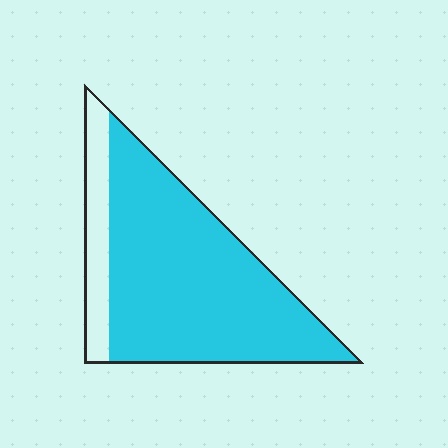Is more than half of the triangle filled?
Yes.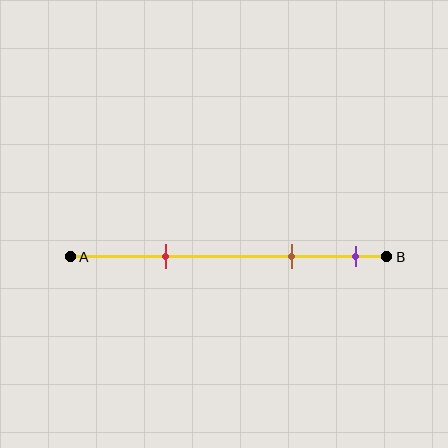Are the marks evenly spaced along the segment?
No, the marks are not evenly spaced.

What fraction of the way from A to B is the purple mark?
The purple mark is approximately 90% (0.9) of the way from A to B.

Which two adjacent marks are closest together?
The brown and purple marks are the closest adjacent pair.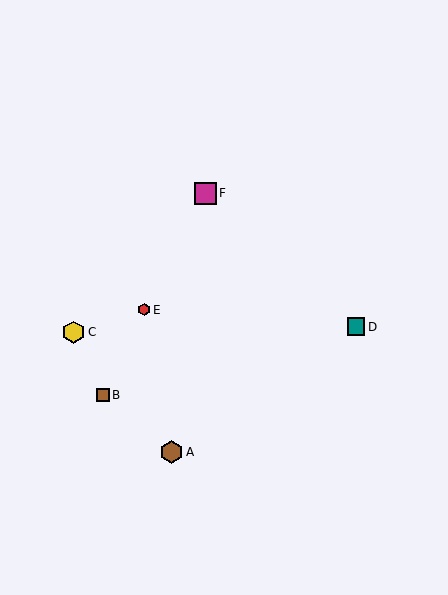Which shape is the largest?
The brown hexagon (labeled A) is the largest.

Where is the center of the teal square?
The center of the teal square is at (356, 327).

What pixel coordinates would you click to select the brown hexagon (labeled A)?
Click at (172, 452) to select the brown hexagon A.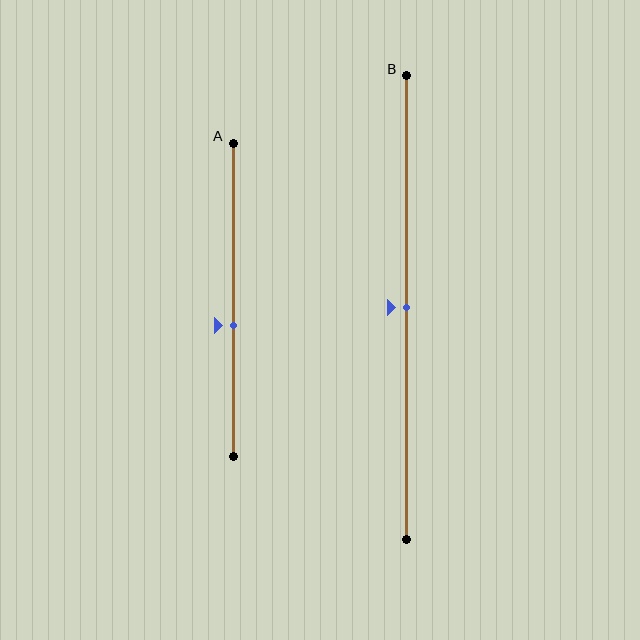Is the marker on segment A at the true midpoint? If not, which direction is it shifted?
No, the marker on segment A is shifted downward by about 8% of the segment length.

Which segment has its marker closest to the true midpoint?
Segment B has its marker closest to the true midpoint.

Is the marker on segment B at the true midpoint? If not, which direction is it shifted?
Yes, the marker on segment B is at the true midpoint.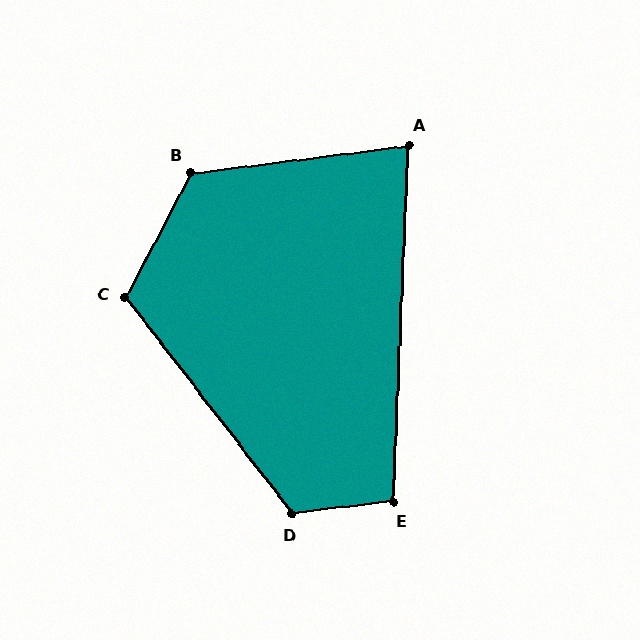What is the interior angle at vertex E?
Approximately 99 degrees (obtuse).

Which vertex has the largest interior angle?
B, at approximately 125 degrees.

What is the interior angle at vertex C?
Approximately 115 degrees (obtuse).